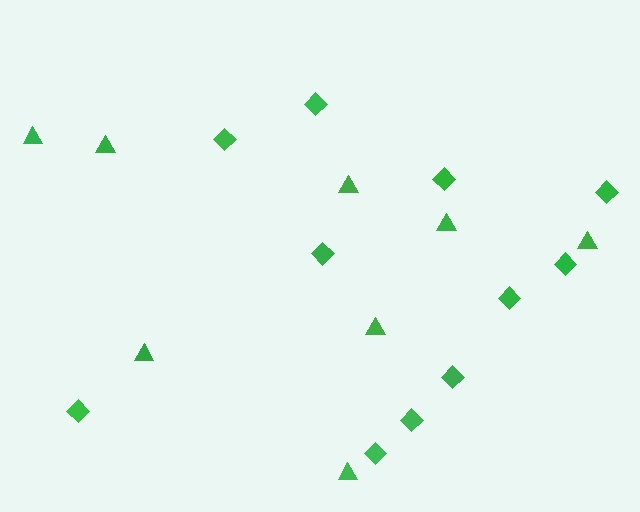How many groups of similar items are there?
There are 2 groups: one group of diamonds (11) and one group of triangles (8).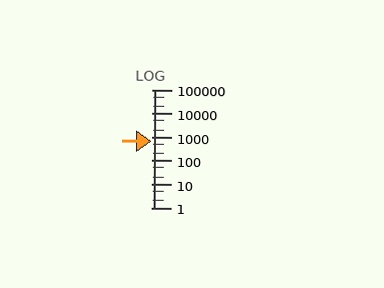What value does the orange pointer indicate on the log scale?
The pointer indicates approximately 640.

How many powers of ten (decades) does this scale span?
The scale spans 5 decades, from 1 to 100000.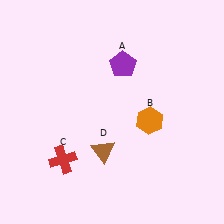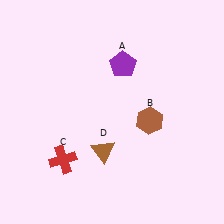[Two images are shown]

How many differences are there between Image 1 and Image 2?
There is 1 difference between the two images.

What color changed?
The hexagon (B) changed from orange in Image 1 to brown in Image 2.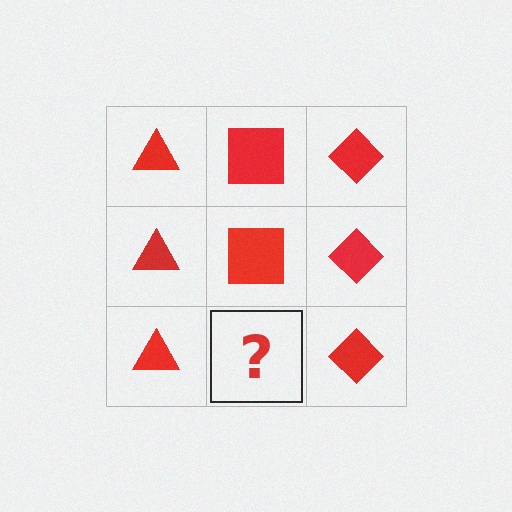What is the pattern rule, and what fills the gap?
The rule is that each column has a consistent shape. The gap should be filled with a red square.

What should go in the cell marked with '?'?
The missing cell should contain a red square.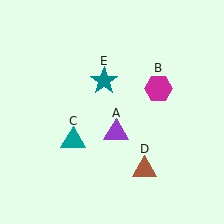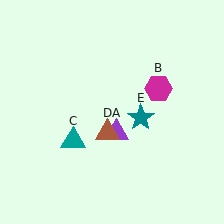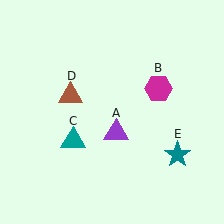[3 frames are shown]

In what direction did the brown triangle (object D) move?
The brown triangle (object D) moved up and to the left.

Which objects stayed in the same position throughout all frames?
Purple triangle (object A) and magenta hexagon (object B) and teal triangle (object C) remained stationary.